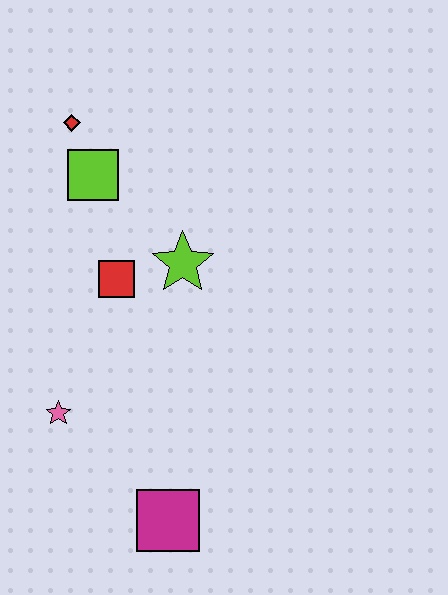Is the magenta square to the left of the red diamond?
No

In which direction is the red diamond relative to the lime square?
The red diamond is above the lime square.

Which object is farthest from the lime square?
The magenta square is farthest from the lime square.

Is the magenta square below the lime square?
Yes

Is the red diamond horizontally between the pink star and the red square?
Yes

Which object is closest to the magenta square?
The pink star is closest to the magenta square.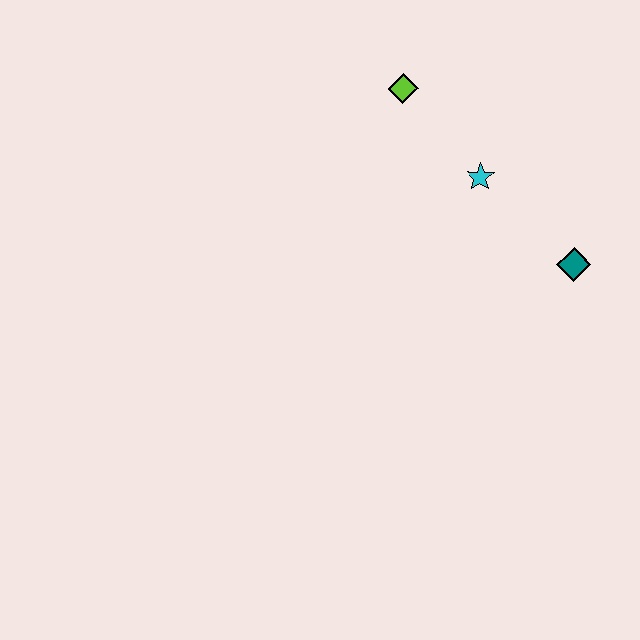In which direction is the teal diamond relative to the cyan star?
The teal diamond is to the right of the cyan star.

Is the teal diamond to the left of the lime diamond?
No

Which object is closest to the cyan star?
The lime diamond is closest to the cyan star.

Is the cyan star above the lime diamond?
No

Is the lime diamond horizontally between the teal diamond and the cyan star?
No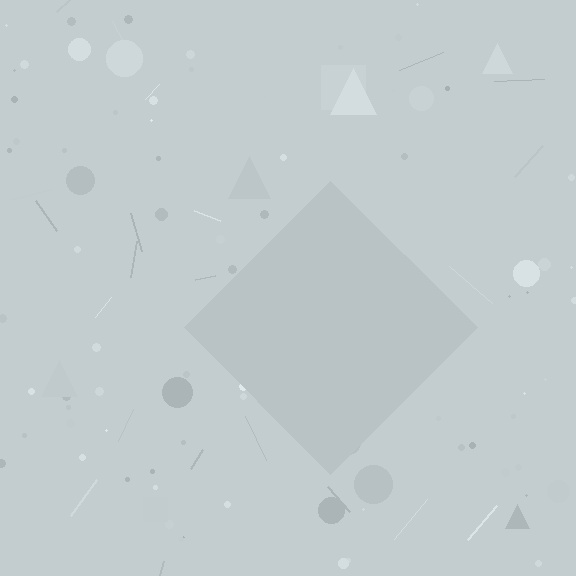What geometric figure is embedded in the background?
A diamond is embedded in the background.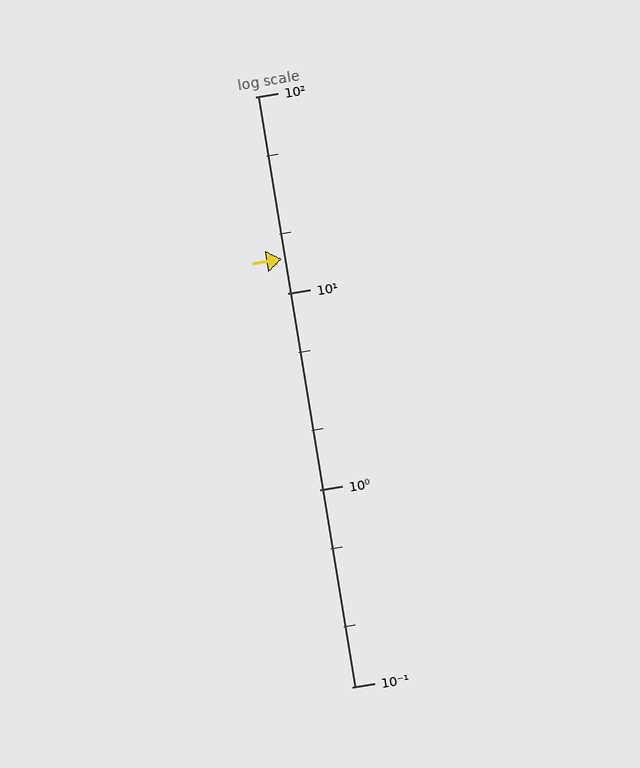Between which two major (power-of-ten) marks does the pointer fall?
The pointer is between 10 and 100.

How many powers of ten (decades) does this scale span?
The scale spans 3 decades, from 0.1 to 100.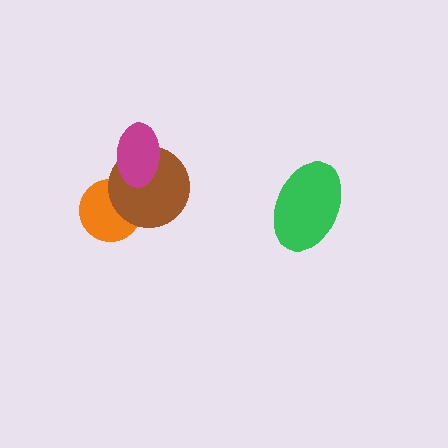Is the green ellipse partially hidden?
No, no other shape covers it.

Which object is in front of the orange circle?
The brown circle is in front of the orange circle.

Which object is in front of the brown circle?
The magenta ellipse is in front of the brown circle.